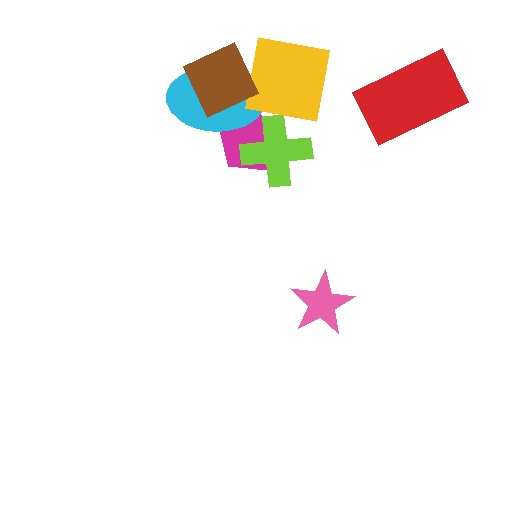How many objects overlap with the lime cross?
1 object overlaps with the lime cross.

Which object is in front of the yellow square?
The brown diamond is in front of the yellow square.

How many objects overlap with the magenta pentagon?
2 objects overlap with the magenta pentagon.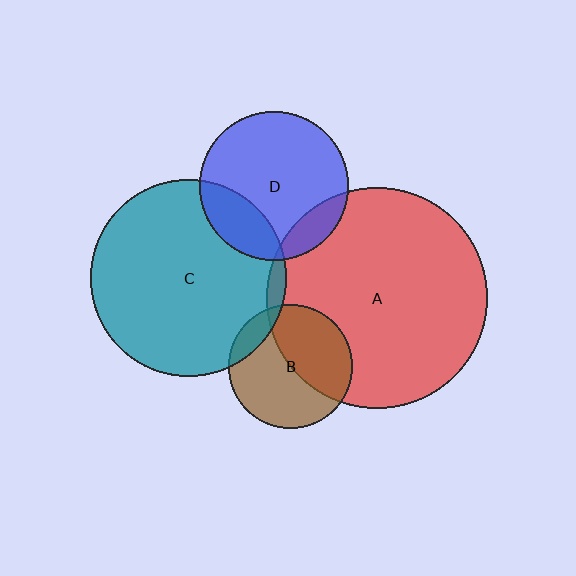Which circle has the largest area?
Circle A (red).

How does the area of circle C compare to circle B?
Approximately 2.5 times.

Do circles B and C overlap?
Yes.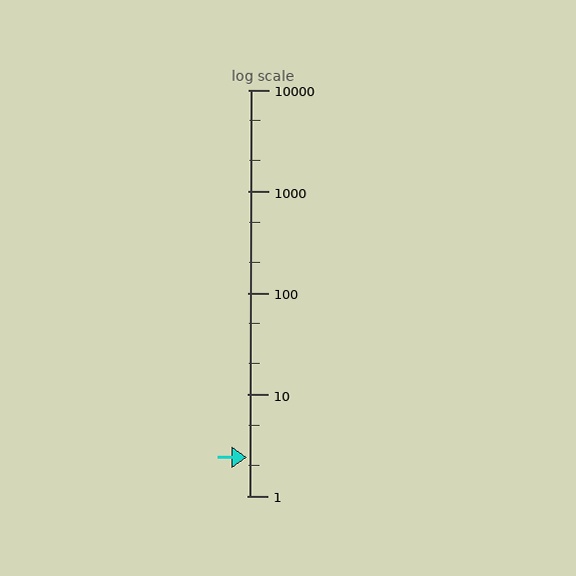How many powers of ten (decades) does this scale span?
The scale spans 4 decades, from 1 to 10000.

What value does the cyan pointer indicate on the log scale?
The pointer indicates approximately 2.4.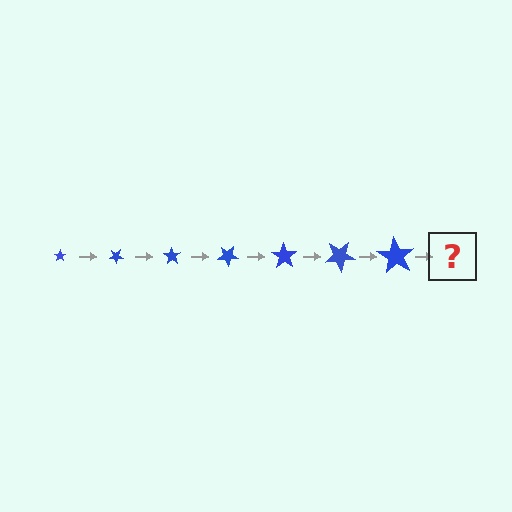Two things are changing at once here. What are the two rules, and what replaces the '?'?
The two rules are that the star grows larger each step and it rotates 35 degrees each step. The '?' should be a star, larger than the previous one and rotated 245 degrees from the start.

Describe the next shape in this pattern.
It should be a star, larger than the previous one and rotated 245 degrees from the start.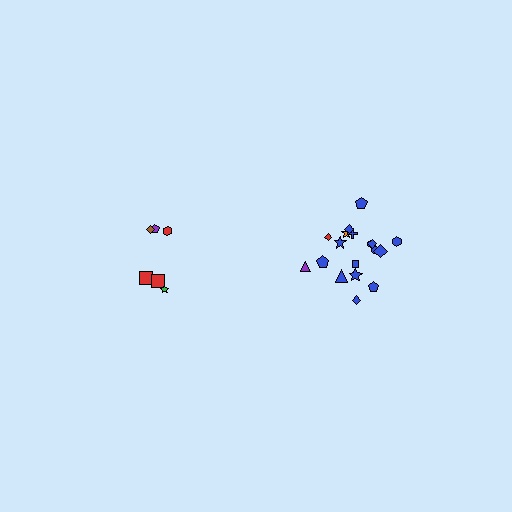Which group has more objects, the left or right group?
The right group.